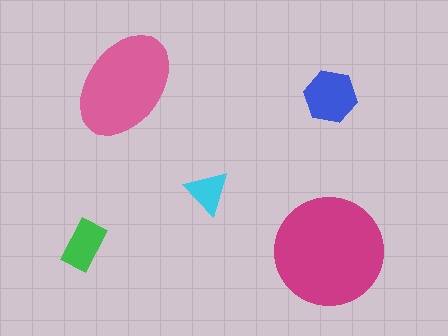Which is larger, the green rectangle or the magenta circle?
The magenta circle.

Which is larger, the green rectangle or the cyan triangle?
The green rectangle.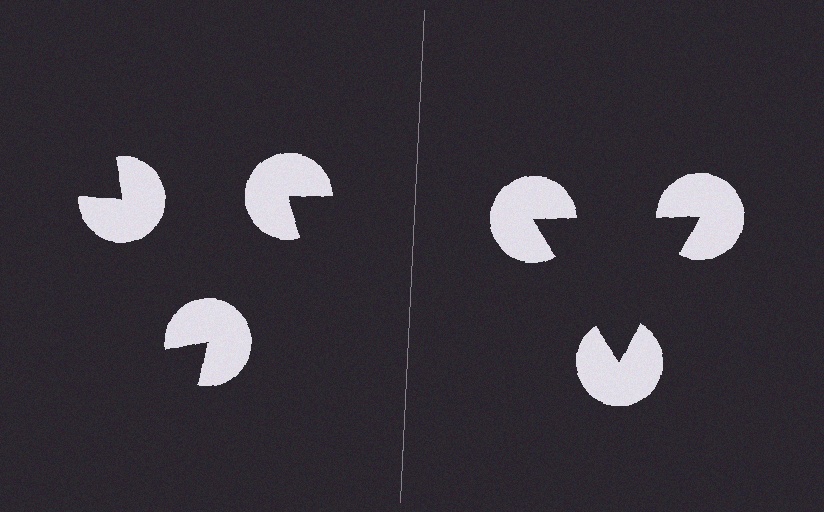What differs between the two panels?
The pac-man discs are positioned identically on both sides; only the wedge orientations differ. On the right they align to a triangle; on the left they are misaligned.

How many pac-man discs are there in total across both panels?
6 — 3 on each side.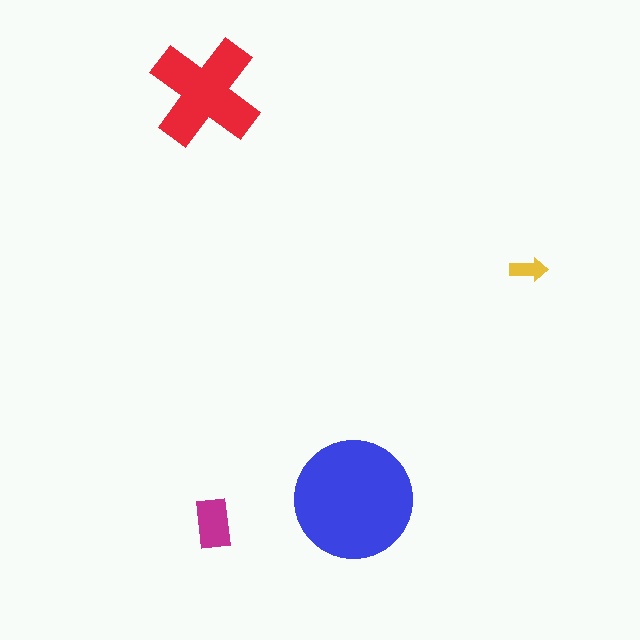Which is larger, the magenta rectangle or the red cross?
The red cross.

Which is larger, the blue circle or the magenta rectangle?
The blue circle.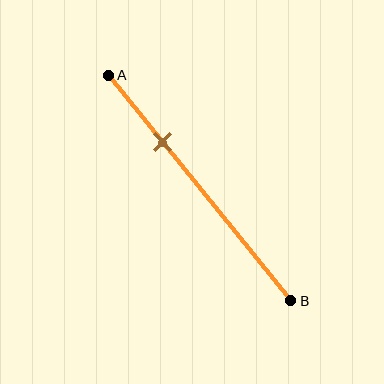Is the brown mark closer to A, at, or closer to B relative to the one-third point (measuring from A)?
The brown mark is closer to point A than the one-third point of segment AB.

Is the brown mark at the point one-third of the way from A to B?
No, the mark is at about 30% from A, not at the 33% one-third point.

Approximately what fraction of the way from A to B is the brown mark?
The brown mark is approximately 30% of the way from A to B.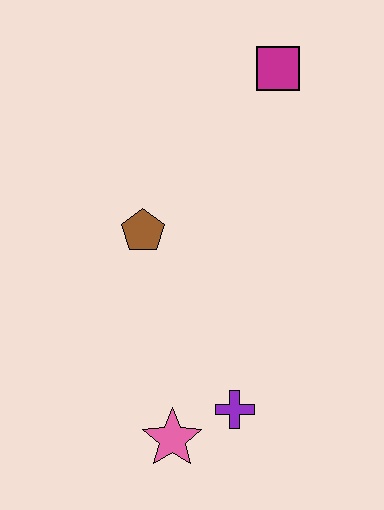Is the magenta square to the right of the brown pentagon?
Yes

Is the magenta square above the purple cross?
Yes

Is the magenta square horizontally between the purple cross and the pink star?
No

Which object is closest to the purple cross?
The pink star is closest to the purple cross.